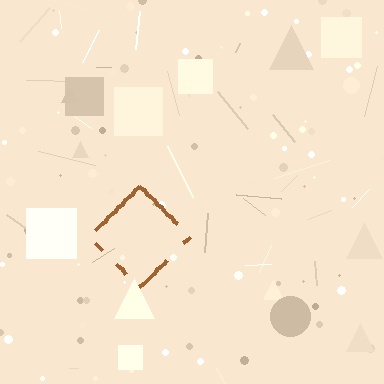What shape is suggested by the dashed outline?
The dashed outline suggests a diamond.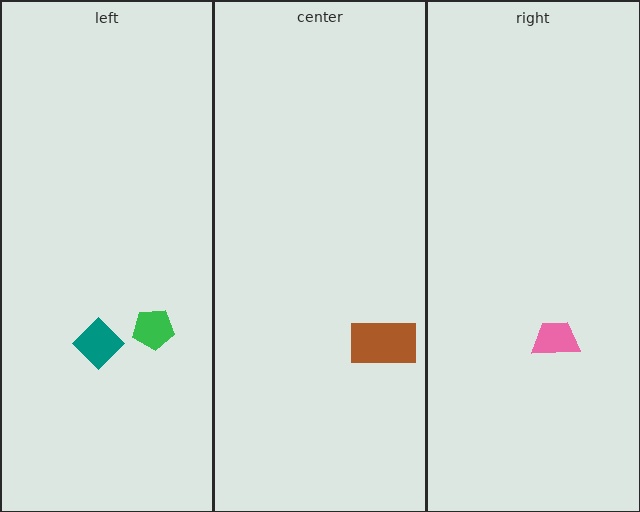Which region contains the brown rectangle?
The center region.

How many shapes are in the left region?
2.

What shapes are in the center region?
The brown rectangle.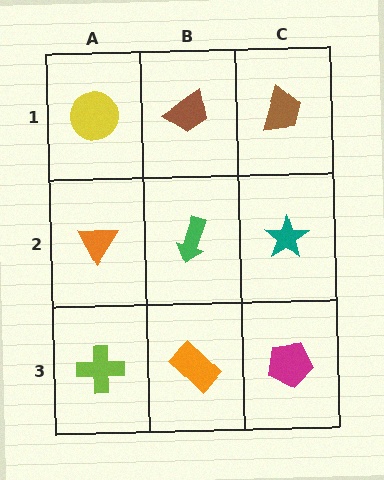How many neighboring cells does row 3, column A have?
2.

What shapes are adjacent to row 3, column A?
An orange triangle (row 2, column A), an orange rectangle (row 3, column B).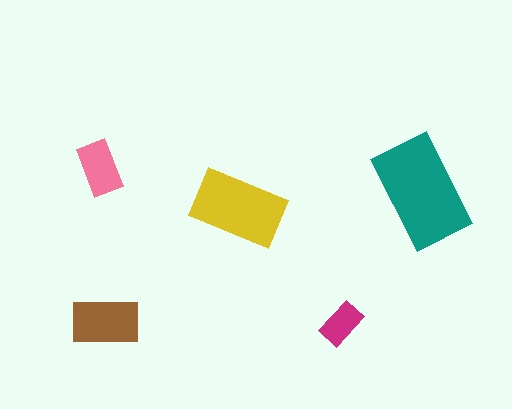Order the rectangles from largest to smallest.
the teal one, the yellow one, the brown one, the pink one, the magenta one.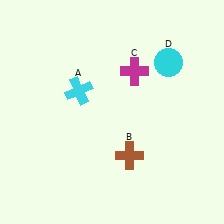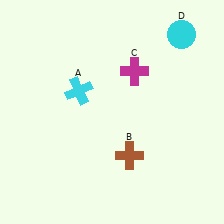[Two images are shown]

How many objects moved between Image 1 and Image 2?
1 object moved between the two images.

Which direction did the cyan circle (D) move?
The cyan circle (D) moved up.